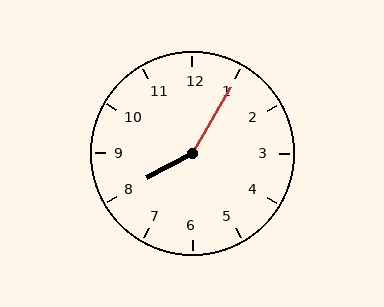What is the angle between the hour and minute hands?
Approximately 148 degrees.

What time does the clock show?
8:05.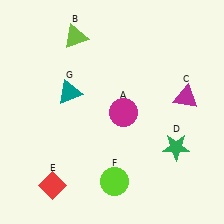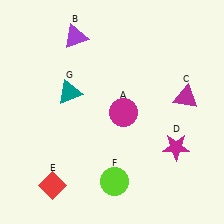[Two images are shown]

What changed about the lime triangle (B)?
In Image 1, B is lime. In Image 2, it changed to purple.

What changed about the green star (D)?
In Image 1, D is green. In Image 2, it changed to magenta.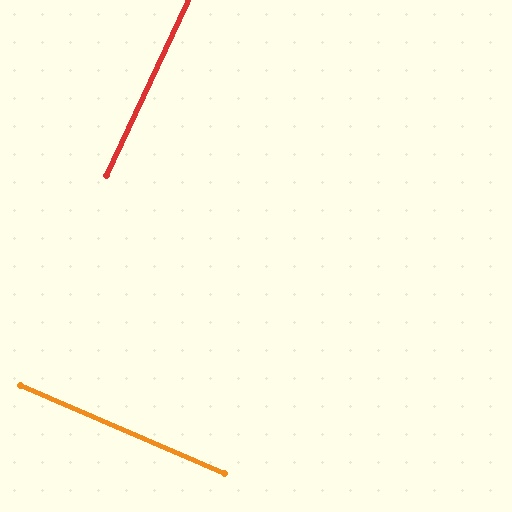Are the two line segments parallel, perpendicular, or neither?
Perpendicular — they meet at approximately 88°.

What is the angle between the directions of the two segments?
Approximately 88 degrees.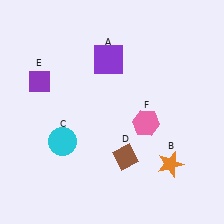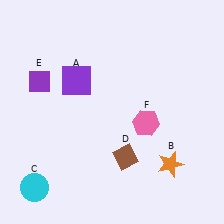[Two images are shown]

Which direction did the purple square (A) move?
The purple square (A) moved left.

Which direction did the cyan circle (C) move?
The cyan circle (C) moved down.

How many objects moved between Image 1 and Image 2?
2 objects moved between the two images.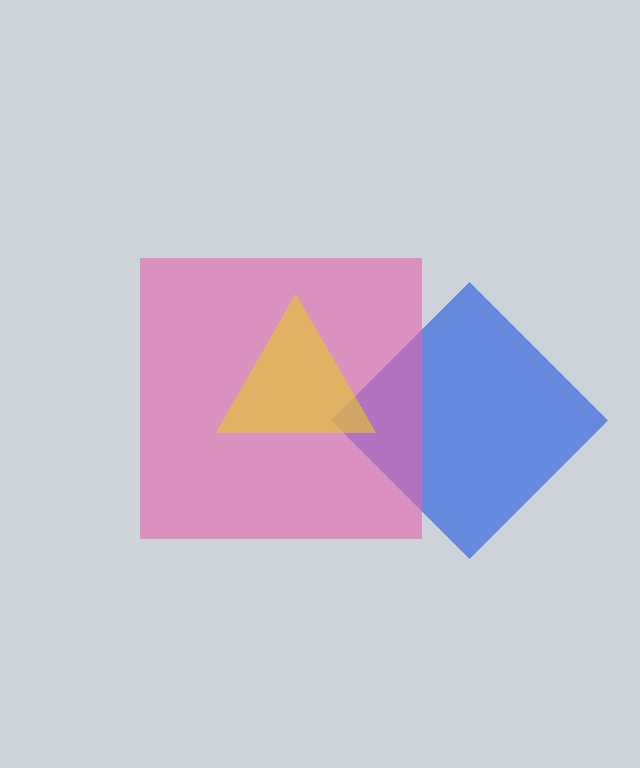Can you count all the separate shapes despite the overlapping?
Yes, there are 3 separate shapes.